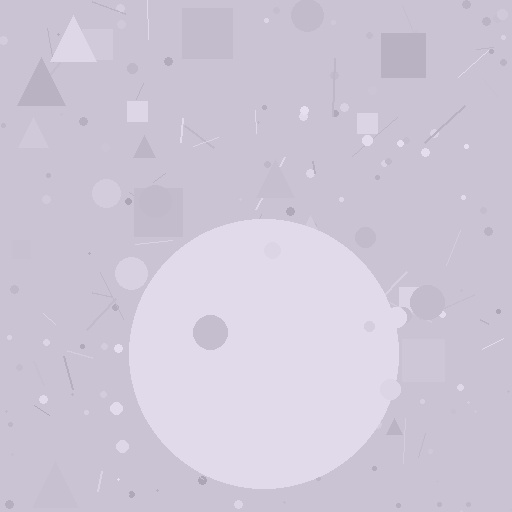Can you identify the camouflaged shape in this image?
The camouflaged shape is a circle.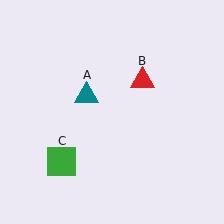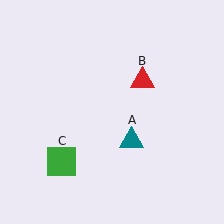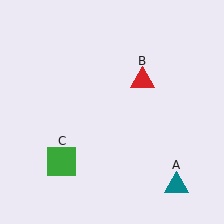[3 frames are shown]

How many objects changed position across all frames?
1 object changed position: teal triangle (object A).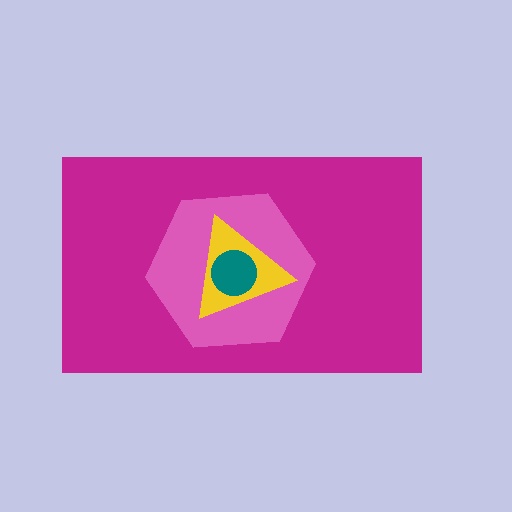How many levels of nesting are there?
4.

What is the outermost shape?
The magenta rectangle.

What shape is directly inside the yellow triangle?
The teal circle.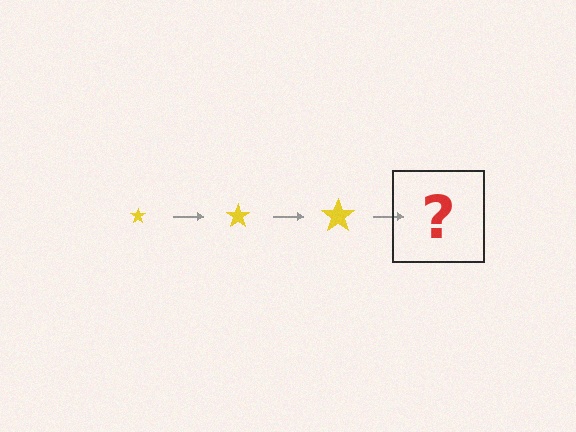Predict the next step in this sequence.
The next step is a yellow star, larger than the previous one.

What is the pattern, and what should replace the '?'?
The pattern is that the star gets progressively larger each step. The '?' should be a yellow star, larger than the previous one.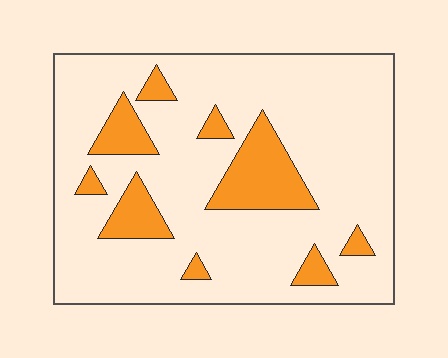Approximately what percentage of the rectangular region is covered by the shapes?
Approximately 20%.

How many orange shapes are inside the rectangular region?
9.